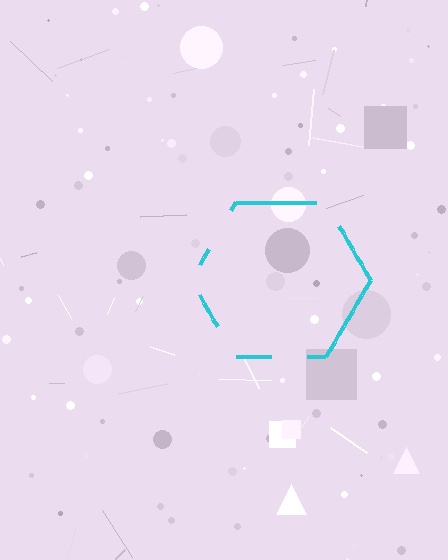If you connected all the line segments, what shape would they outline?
They would outline a hexagon.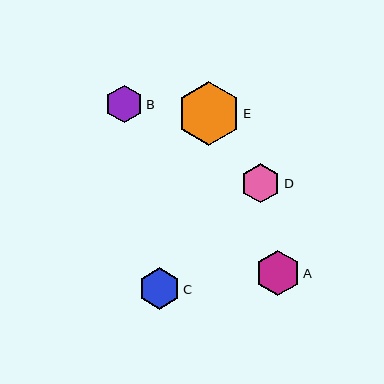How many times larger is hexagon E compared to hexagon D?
Hexagon E is approximately 1.6 times the size of hexagon D.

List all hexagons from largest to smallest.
From largest to smallest: E, A, C, D, B.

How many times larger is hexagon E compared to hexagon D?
Hexagon E is approximately 1.6 times the size of hexagon D.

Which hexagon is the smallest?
Hexagon B is the smallest with a size of approximately 38 pixels.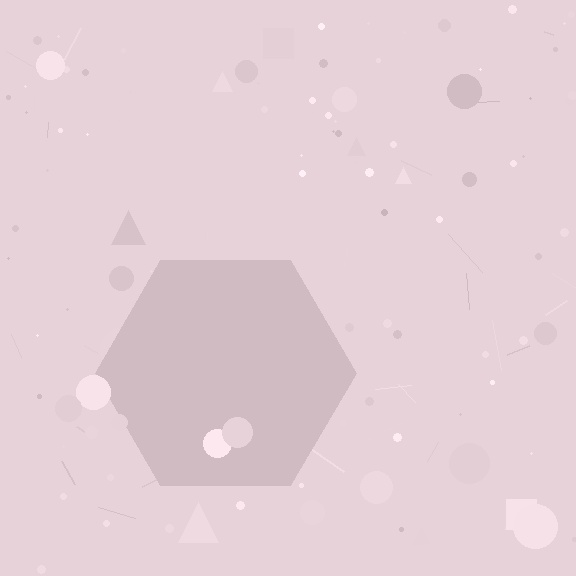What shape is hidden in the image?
A hexagon is hidden in the image.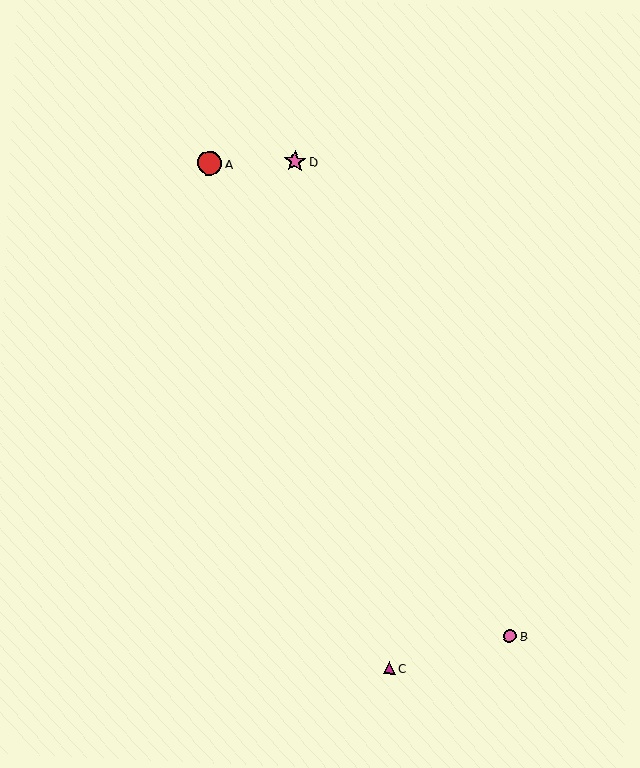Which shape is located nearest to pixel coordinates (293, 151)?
The pink star (labeled D) at (295, 161) is nearest to that location.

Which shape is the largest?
The red circle (labeled A) is the largest.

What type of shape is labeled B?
Shape B is a pink circle.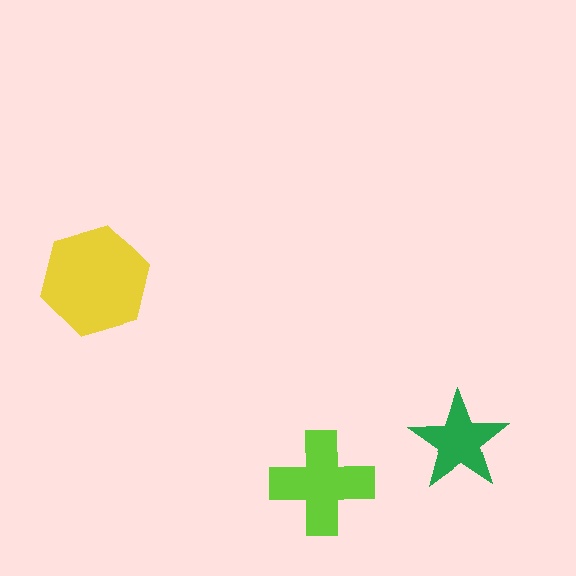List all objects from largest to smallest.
The yellow hexagon, the lime cross, the green star.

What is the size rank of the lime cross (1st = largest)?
2nd.